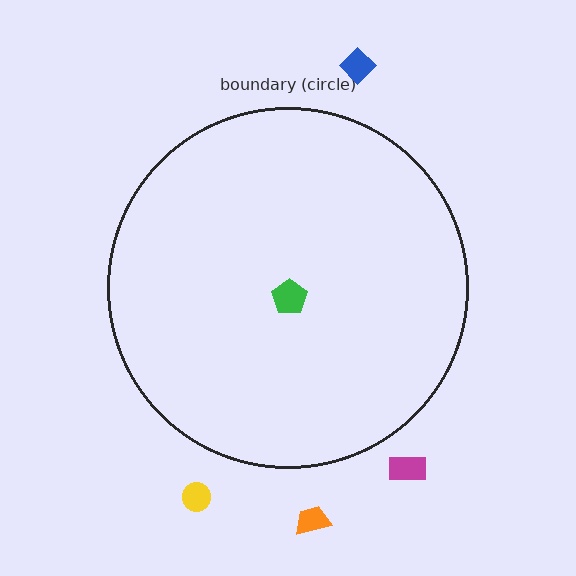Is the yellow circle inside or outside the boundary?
Outside.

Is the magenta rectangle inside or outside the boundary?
Outside.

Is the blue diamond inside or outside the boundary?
Outside.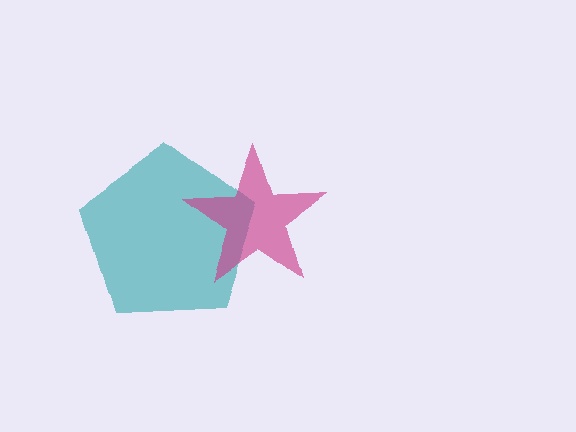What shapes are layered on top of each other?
The layered shapes are: a teal pentagon, a magenta star.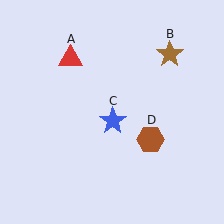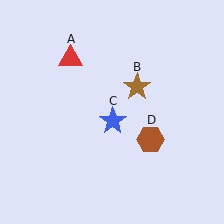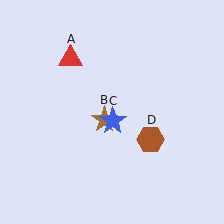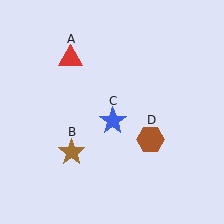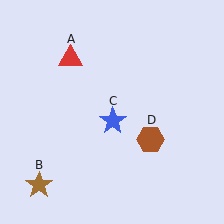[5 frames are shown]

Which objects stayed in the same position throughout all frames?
Red triangle (object A) and blue star (object C) and brown hexagon (object D) remained stationary.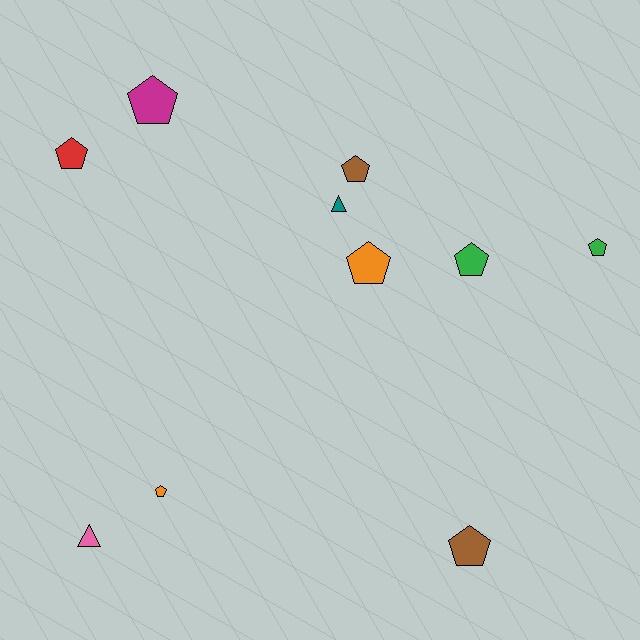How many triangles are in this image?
There are 2 triangles.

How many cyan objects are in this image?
There are no cyan objects.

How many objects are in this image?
There are 10 objects.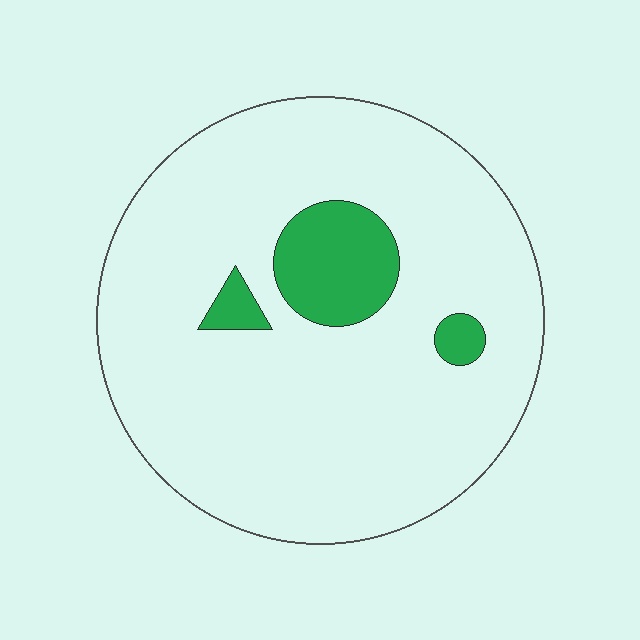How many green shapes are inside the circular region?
3.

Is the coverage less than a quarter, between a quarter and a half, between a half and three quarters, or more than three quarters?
Less than a quarter.